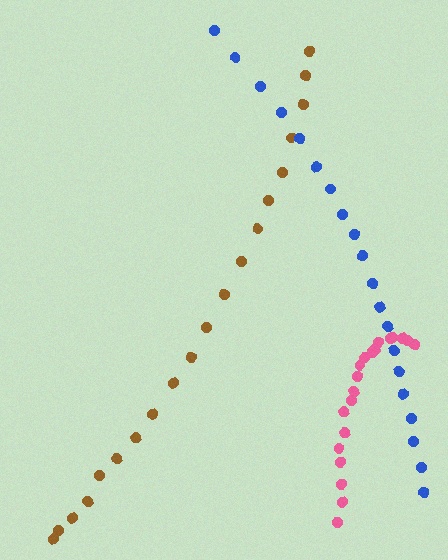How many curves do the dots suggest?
There are 3 distinct paths.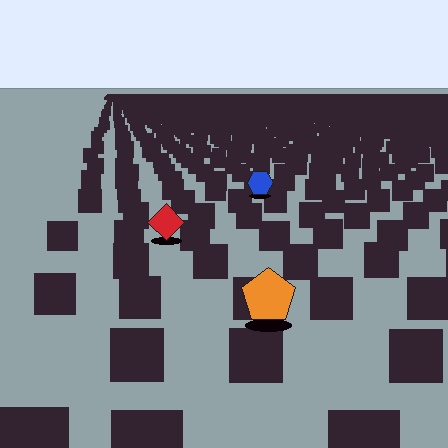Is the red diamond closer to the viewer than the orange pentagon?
No. The orange pentagon is closer — you can tell from the texture gradient: the ground texture is coarser near it.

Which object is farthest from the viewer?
The blue hexagon is farthest from the viewer. It appears smaller and the ground texture around it is denser.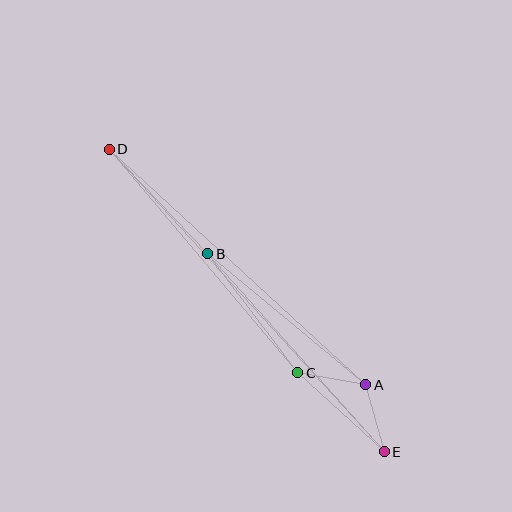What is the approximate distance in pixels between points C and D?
The distance between C and D is approximately 292 pixels.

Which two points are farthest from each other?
Points D and E are farthest from each other.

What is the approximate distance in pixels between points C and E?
The distance between C and E is approximately 117 pixels.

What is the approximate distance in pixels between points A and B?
The distance between A and B is approximately 205 pixels.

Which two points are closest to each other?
Points A and C are closest to each other.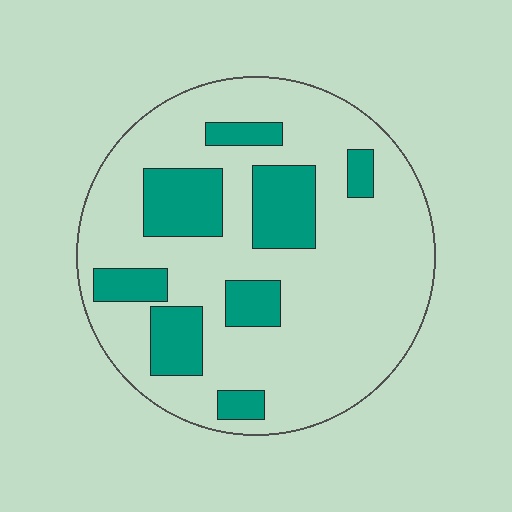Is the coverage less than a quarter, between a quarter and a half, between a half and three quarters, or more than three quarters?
Less than a quarter.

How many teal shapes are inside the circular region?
8.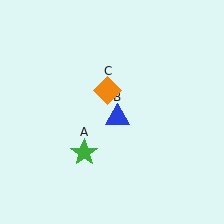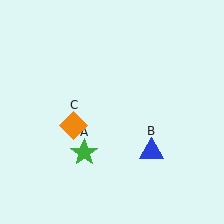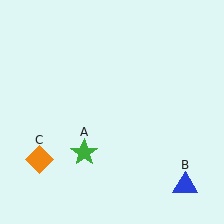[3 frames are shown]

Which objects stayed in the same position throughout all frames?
Green star (object A) remained stationary.